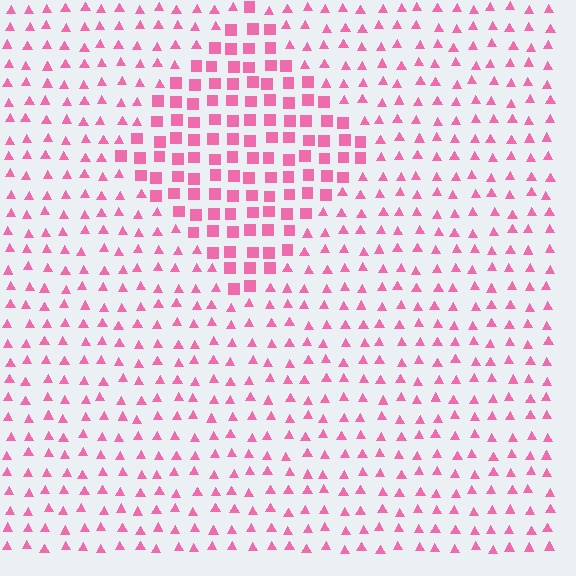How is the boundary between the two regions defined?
The boundary is defined by a change in element shape: squares inside vs. triangles outside. All elements share the same color and spacing.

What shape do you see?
I see a diamond.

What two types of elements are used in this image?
The image uses squares inside the diamond region and triangles outside it.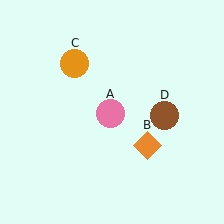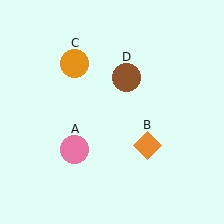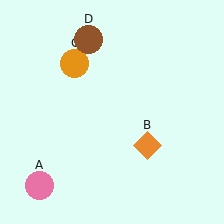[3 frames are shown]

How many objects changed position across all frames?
2 objects changed position: pink circle (object A), brown circle (object D).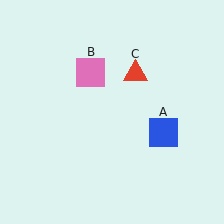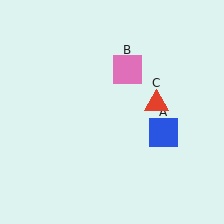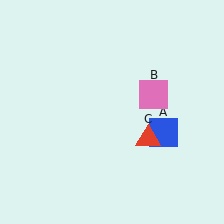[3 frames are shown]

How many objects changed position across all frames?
2 objects changed position: pink square (object B), red triangle (object C).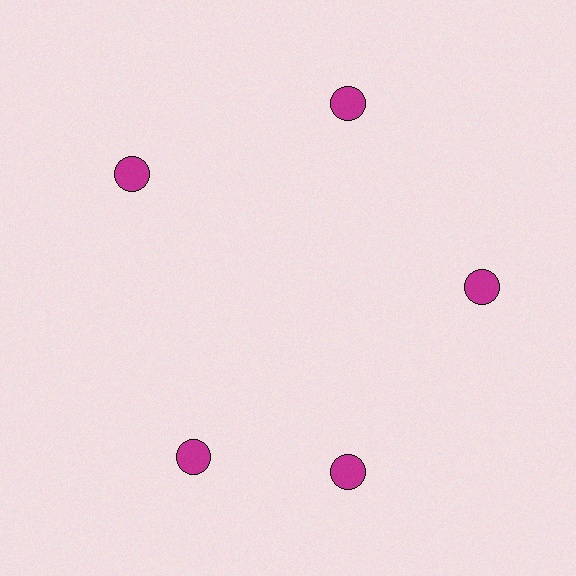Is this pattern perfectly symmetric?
No. The 5 magenta circles are arranged in a ring, but one element near the 8 o'clock position is rotated out of alignment along the ring, breaking the 5-fold rotational symmetry.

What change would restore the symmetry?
The symmetry would be restored by rotating it back into even spacing with its neighbors so that all 5 circles sit at equal angles and equal distance from the center.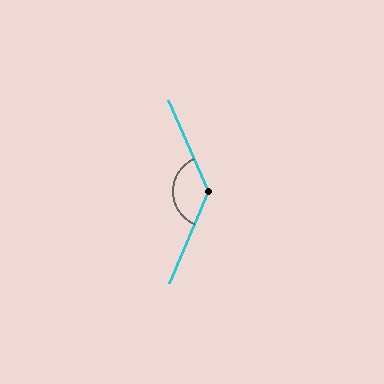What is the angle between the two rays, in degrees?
Approximately 133 degrees.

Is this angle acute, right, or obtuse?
It is obtuse.